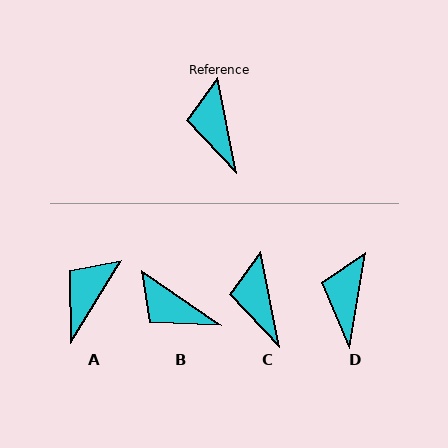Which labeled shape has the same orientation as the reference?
C.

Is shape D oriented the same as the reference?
No, it is off by about 20 degrees.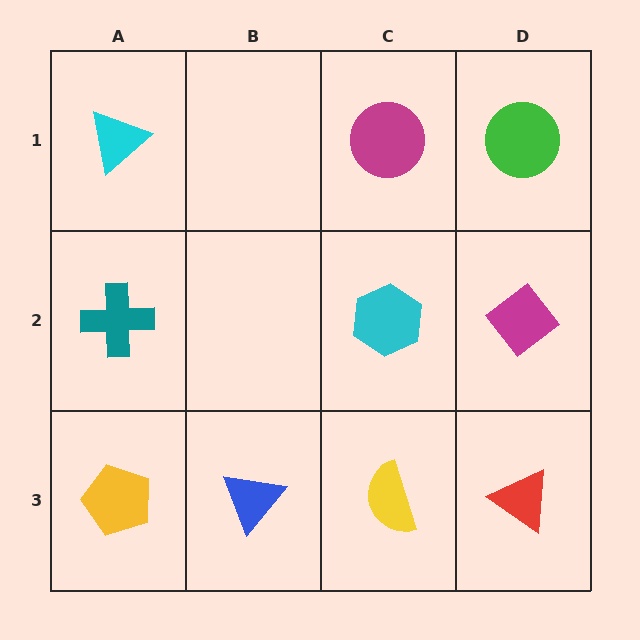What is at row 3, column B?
A blue triangle.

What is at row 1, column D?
A green circle.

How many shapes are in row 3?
4 shapes.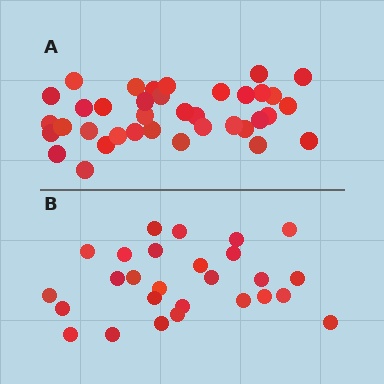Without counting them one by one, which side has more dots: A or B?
Region A (the top region) has more dots.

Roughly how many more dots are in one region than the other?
Region A has roughly 10 or so more dots than region B.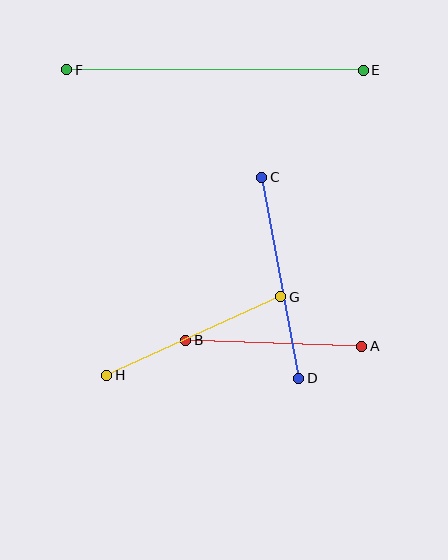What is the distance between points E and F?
The distance is approximately 296 pixels.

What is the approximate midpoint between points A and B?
The midpoint is at approximately (274, 343) pixels.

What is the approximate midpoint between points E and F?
The midpoint is at approximately (215, 70) pixels.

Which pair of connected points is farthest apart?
Points E and F are farthest apart.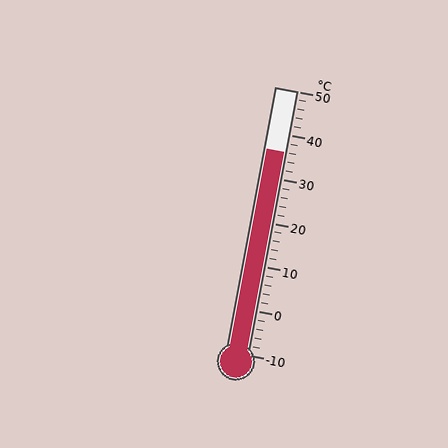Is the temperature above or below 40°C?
The temperature is below 40°C.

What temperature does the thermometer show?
The thermometer shows approximately 36°C.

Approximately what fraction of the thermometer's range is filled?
The thermometer is filled to approximately 75% of its range.